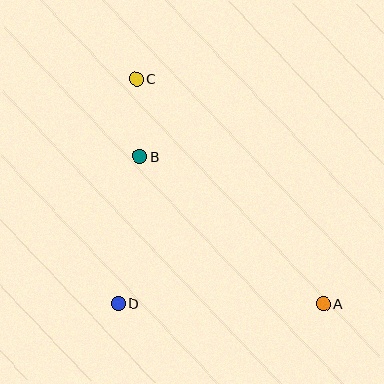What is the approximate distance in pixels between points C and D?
The distance between C and D is approximately 225 pixels.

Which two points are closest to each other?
Points B and C are closest to each other.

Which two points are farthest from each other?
Points A and C are farthest from each other.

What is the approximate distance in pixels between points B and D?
The distance between B and D is approximately 149 pixels.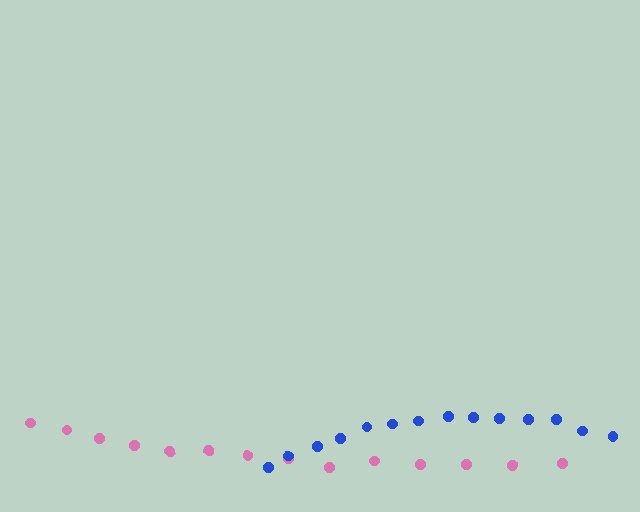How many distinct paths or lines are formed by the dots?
There are 2 distinct paths.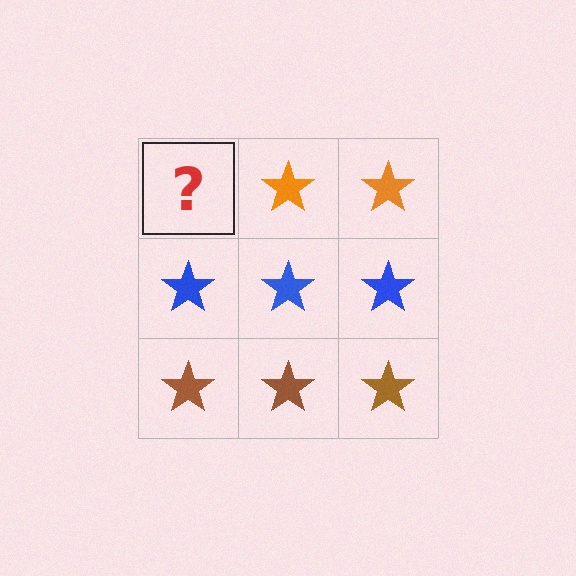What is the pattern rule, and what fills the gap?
The rule is that each row has a consistent color. The gap should be filled with an orange star.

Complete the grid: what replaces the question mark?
The question mark should be replaced with an orange star.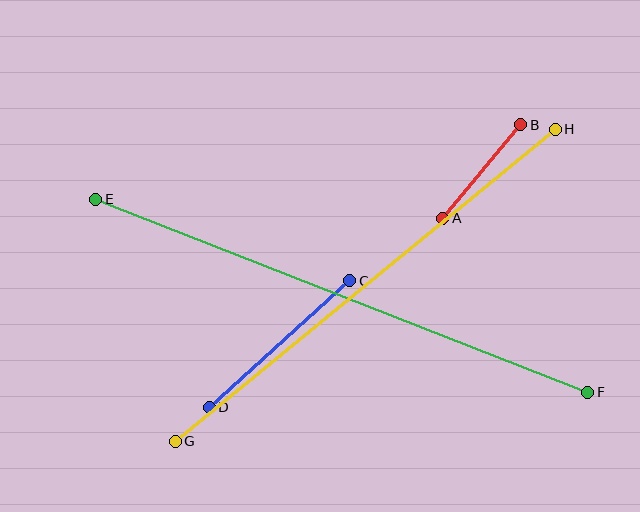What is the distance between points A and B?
The distance is approximately 122 pixels.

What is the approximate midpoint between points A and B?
The midpoint is at approximately (482, 172) pixels.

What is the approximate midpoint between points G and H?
The midpoint is at approximately (365, 285) pixels.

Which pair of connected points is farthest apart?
Points E and F are farthest apart.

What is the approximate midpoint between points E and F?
The midpoint is at approximately (342, 296) pixels.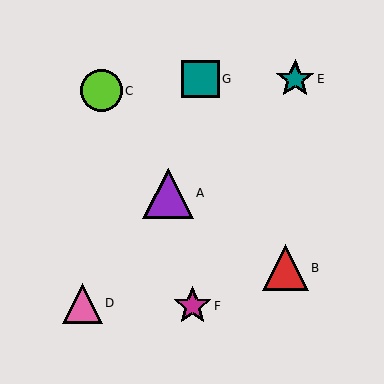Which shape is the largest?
The purple triangle (labeled A) is the largest.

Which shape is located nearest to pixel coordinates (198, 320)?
The magenta star (labeled F) at (192, 306) is nearest to that location.